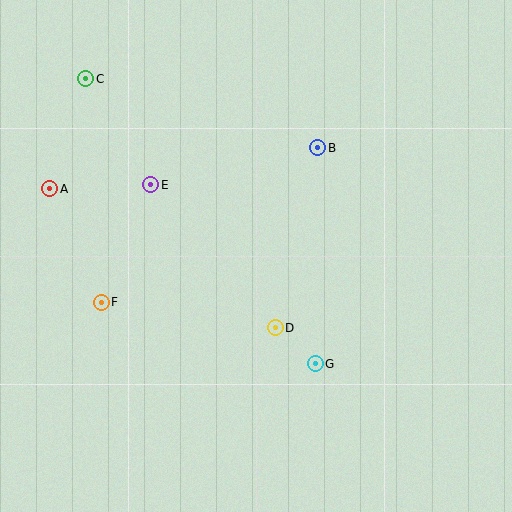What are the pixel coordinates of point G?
Point G is at (315, 364).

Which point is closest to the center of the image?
Point D at (275, 328) is closest to the center.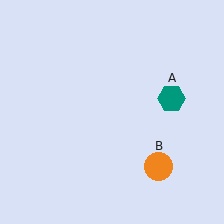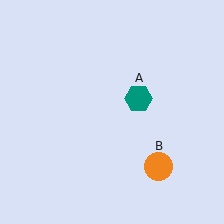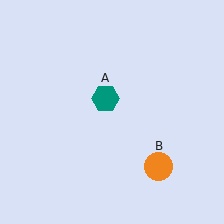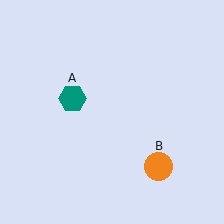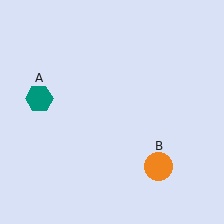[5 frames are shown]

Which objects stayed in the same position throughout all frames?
Orange circle (object B) remained stationary.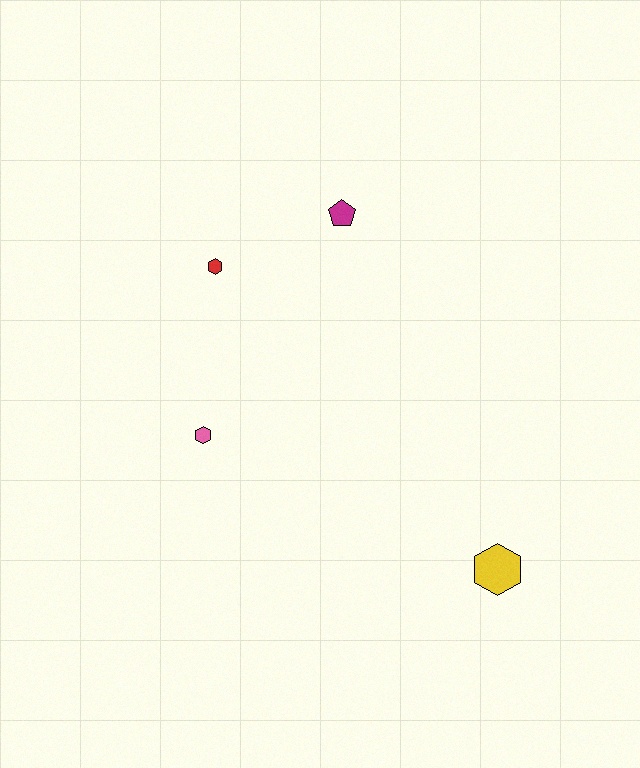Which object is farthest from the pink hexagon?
The yellow hexagon is farthest from the pink hexagon.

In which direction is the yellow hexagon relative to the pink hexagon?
The yellow hexagon is to the right of the pink hexagon.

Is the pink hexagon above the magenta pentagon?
No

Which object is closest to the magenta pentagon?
The red hexagon is closest to the magenta pentagon.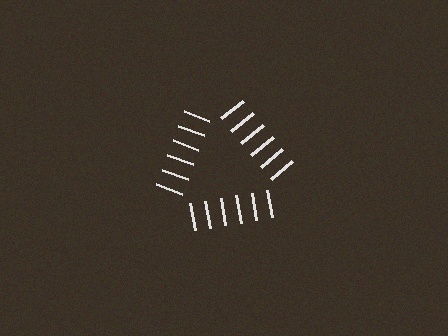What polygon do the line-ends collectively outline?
An illusory triangle — the line segments terminate on its edges but no continuous stroke is drawn.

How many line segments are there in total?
18 — 6 along each of the 3 edges.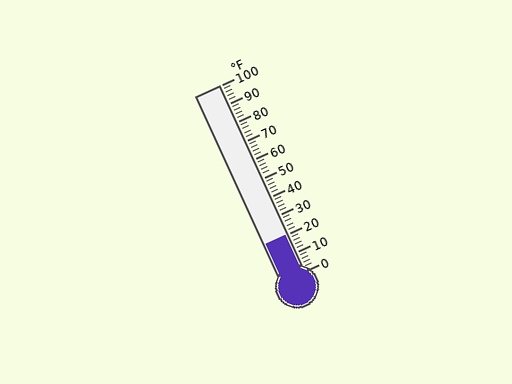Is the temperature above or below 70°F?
The temperature is below 70°F.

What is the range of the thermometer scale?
The thermometer scale ranges from 0°F to 100°F.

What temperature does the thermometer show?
The thermometer shows approximately 20°F.